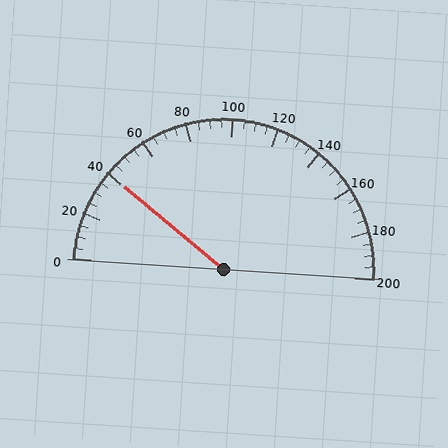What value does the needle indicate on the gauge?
The needle indicates approximately 40.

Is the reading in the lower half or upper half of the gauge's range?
The reading is in the lower half of the range (0 to 200).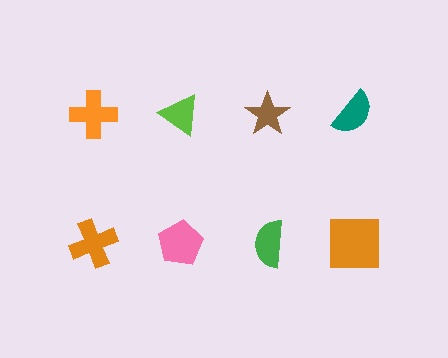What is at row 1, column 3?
A brown star.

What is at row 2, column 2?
A pink pentagon.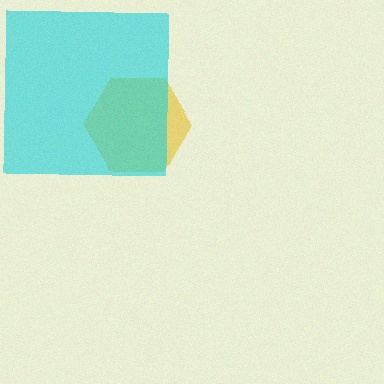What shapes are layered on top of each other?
The layered shapes are: a yellow hexagon, a cyan square.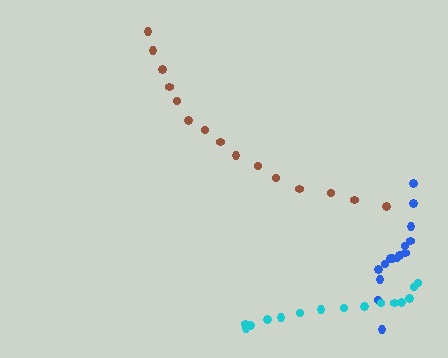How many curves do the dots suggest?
There are 3 distinct paths.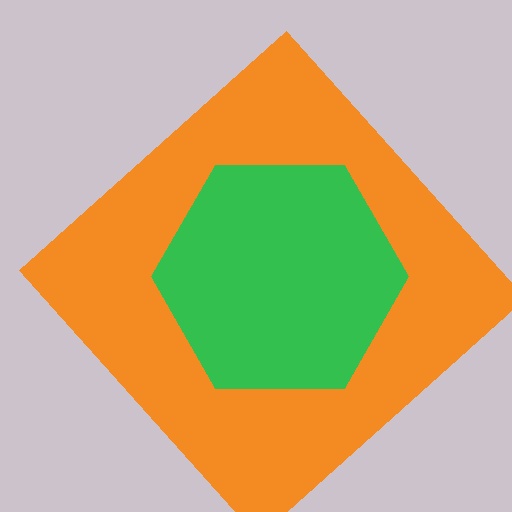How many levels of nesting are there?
2.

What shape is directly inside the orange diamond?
The green hexagon.